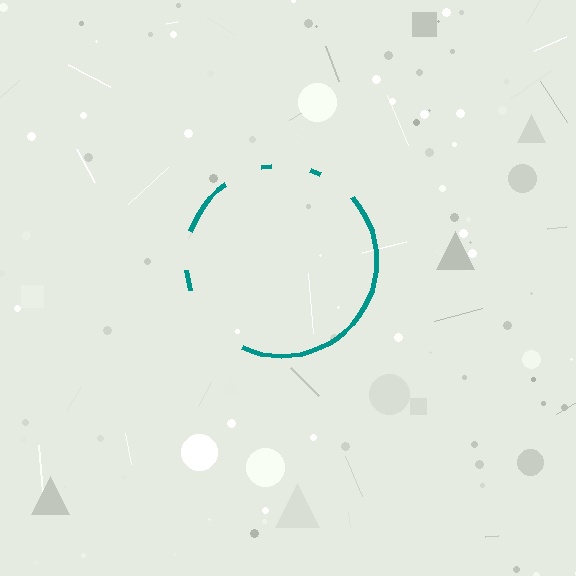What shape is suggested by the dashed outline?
The dashed outline suggests a circle.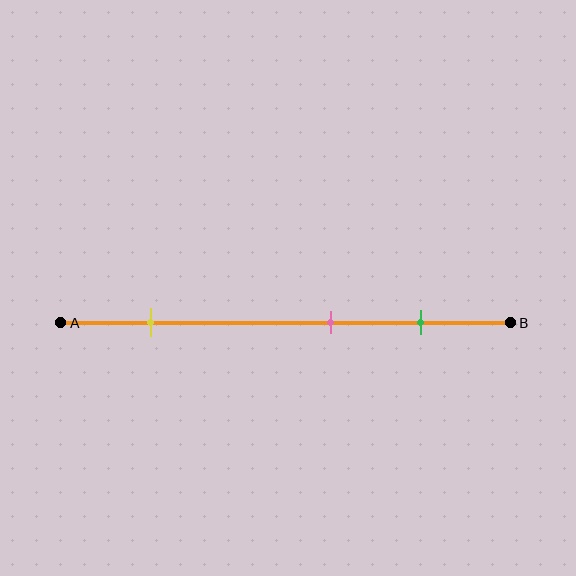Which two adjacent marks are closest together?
The pink and green marks are the closest adjacent pair.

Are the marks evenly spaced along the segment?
No, the marks are not evenly spaced.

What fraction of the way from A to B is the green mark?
The green mark is approximately 80% (0.8) of the way from A to B.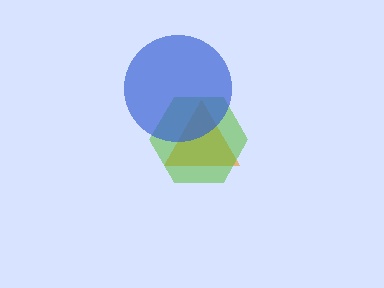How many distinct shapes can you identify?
There are 3 distinct shapes: an orange triangle, a lime hexagon, a blue circle.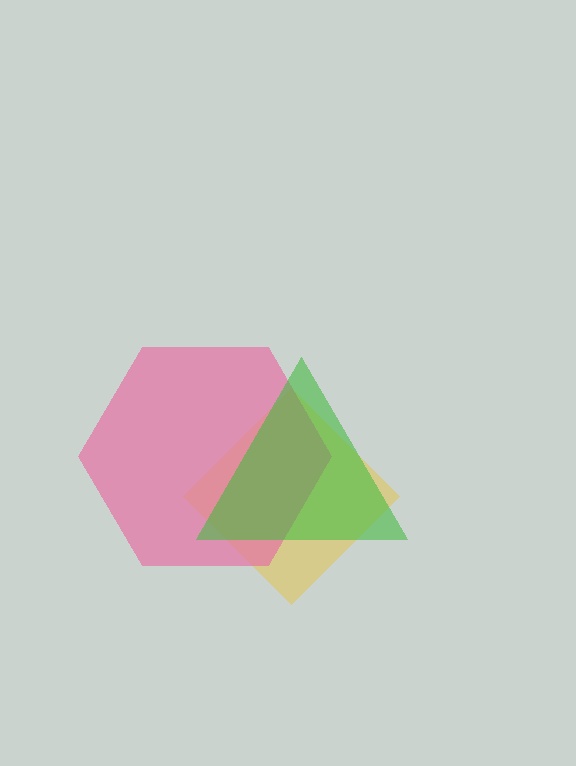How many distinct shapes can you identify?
There are 3 distinct shapes: a yellow diamond, a pink hexagon, a green triangle.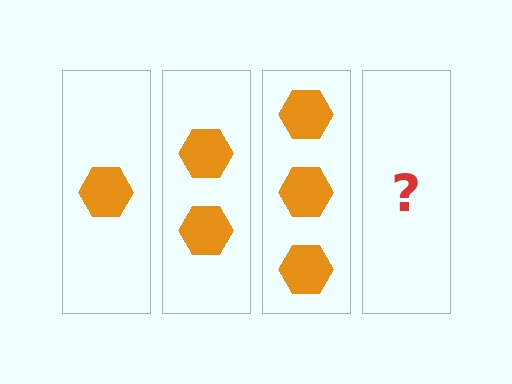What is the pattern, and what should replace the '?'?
The pattern is that each step adds one more hexagon. The '?' should be 4 hexagons.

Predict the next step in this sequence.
The next step is 4 hexagons.